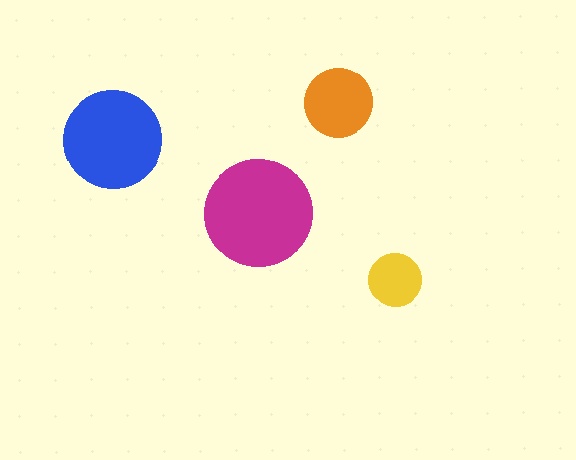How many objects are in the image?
There are 4 objects in the image.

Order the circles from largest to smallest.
the magenta one, the blue one, the orange one, the yellow one.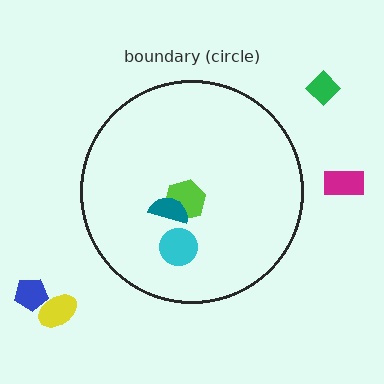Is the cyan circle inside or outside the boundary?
Inside.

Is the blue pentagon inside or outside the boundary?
Outside.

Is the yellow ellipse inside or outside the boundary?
Outside.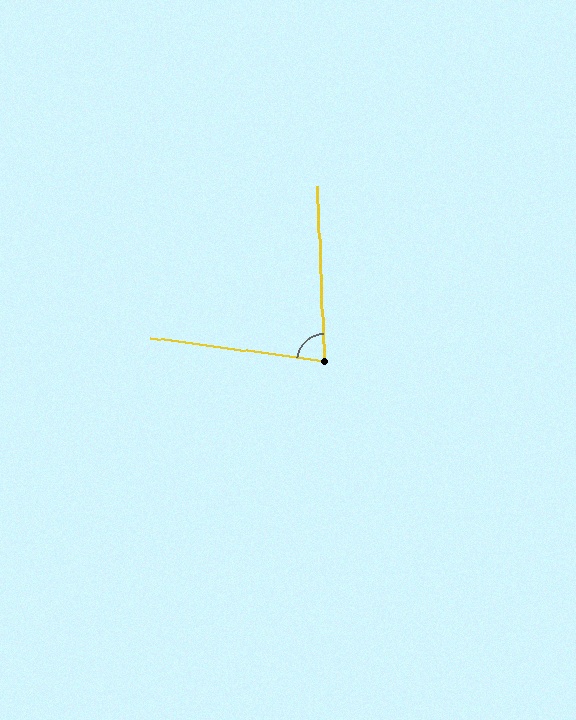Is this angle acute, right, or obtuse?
It is acute.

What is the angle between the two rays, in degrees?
Approximately 80 degrees.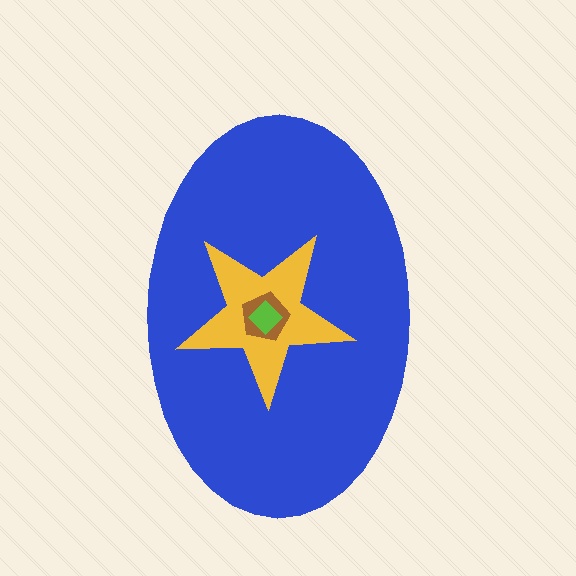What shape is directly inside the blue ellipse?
The yellow star.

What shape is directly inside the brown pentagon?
The lime diamond.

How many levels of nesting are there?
4.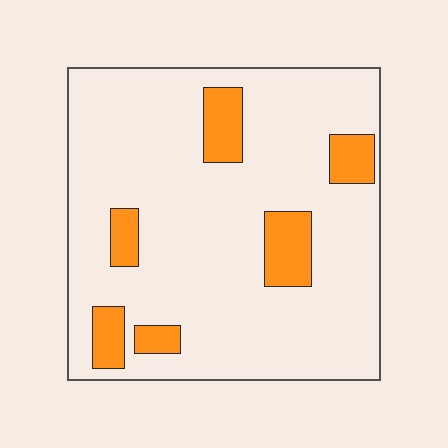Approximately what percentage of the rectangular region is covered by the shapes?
Approximately 15%.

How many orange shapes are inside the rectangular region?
6.